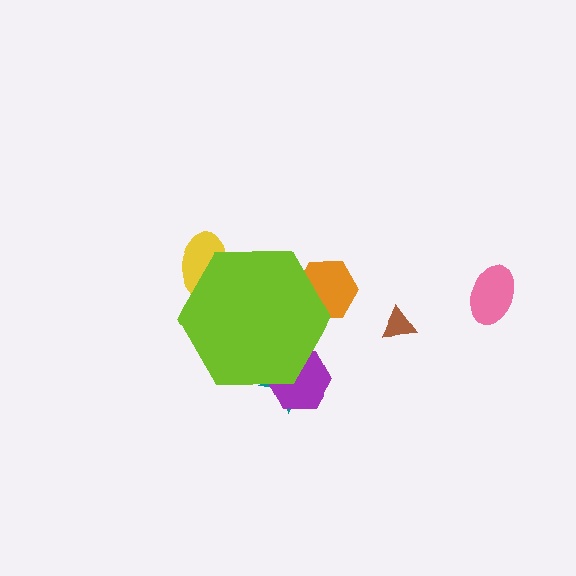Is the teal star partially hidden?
Yes, the teal star is partially hidden behind the lime hexagon.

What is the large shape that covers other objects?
A lime hexagon.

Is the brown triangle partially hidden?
No, the brown triangle is fully visible.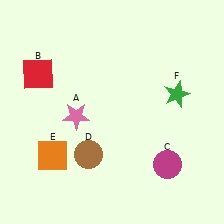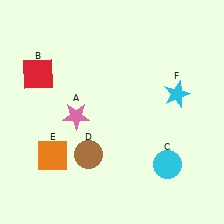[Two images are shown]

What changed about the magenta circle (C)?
In Image 1, C is magenta. In Image 2, it changed to cyan.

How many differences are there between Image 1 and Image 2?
There are 2 differences between the two images.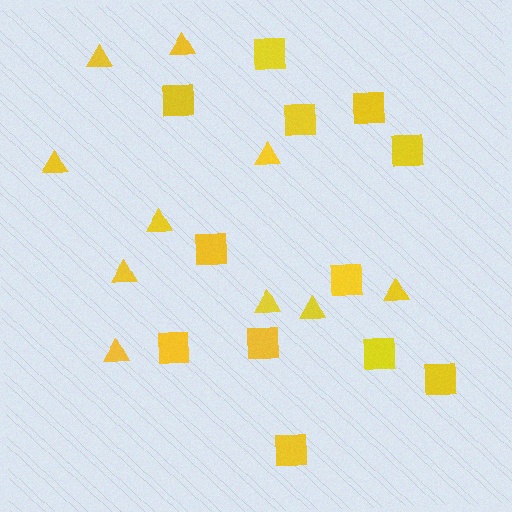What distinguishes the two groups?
There are 2 groups: one group of squares (12) and one group of triangles (10).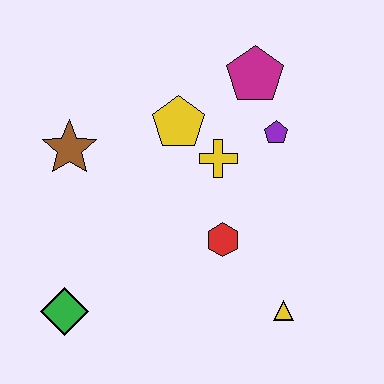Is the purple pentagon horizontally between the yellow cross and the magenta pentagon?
No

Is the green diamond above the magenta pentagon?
No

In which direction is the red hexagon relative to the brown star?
The red hexagon is to the right of the brown star.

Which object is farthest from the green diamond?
The magenta pentagon is farthest from the green diamond.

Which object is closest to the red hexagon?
The yellow cross is closest to the red hexagon.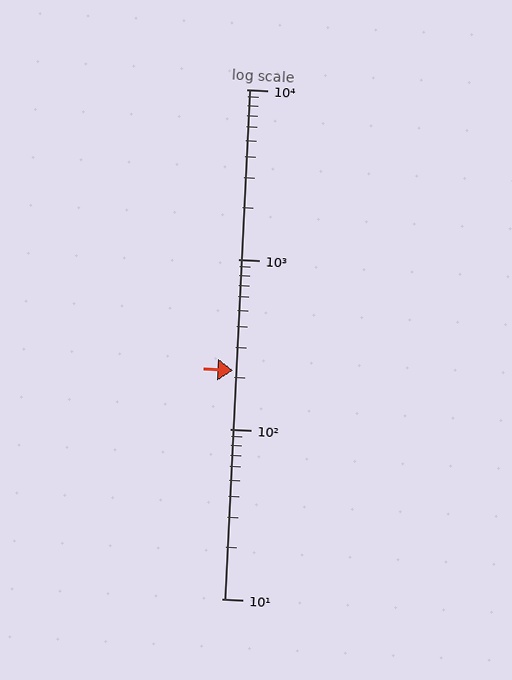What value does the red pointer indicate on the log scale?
The pointer indicates approximately 220.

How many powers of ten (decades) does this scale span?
The scale spans 3 decades, from 10 to 10000.